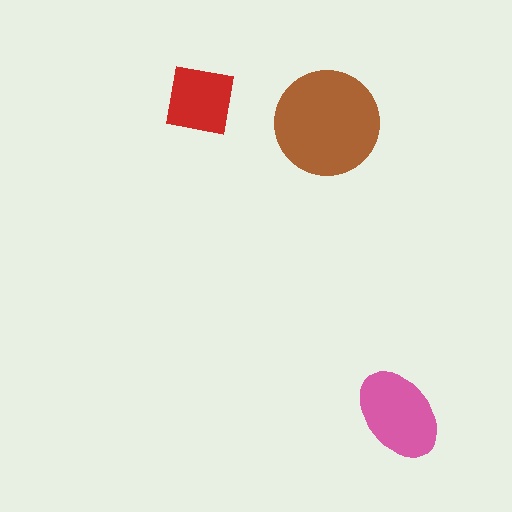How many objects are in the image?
There are 3 objects in the image.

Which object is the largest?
The brown circle.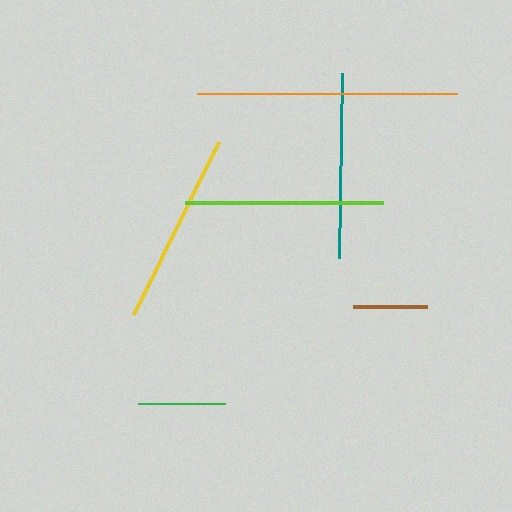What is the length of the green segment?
The green segment is approximately 87 pixels long.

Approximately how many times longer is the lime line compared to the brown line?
The lime line is approximately 2.7 times the length of the brown line.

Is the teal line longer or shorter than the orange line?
The orange line is longer than the teal line.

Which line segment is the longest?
The orange line is the longest at approximately 260 pixels.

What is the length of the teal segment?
The teal segment is approximately 185 pixels long.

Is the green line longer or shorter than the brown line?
The green line is longer than the brown line.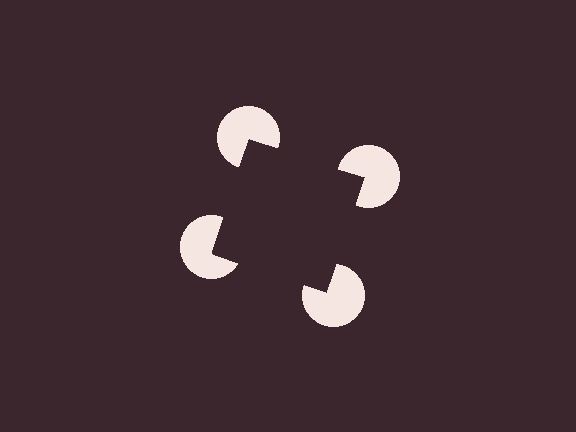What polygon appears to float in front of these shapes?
An illusory square — its edges are inferred from the aligned wedge cuts in the pac-man discs, not physically drawn.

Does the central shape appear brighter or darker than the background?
It typically appears slightly darker than the background, even though no actual brightness change is drawn.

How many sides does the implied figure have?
4 sides.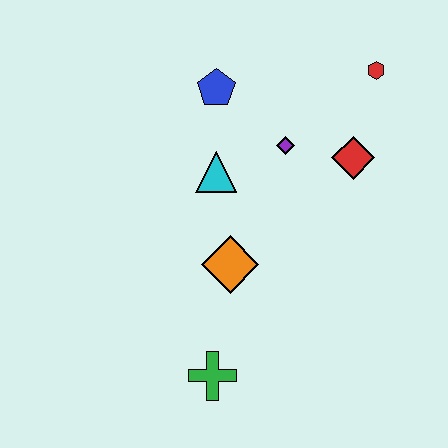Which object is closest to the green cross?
The orange diamond is closest to the green cross.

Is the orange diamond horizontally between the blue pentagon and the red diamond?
Yes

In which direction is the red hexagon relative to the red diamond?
The red hexagon is above the red diamond.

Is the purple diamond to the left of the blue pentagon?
No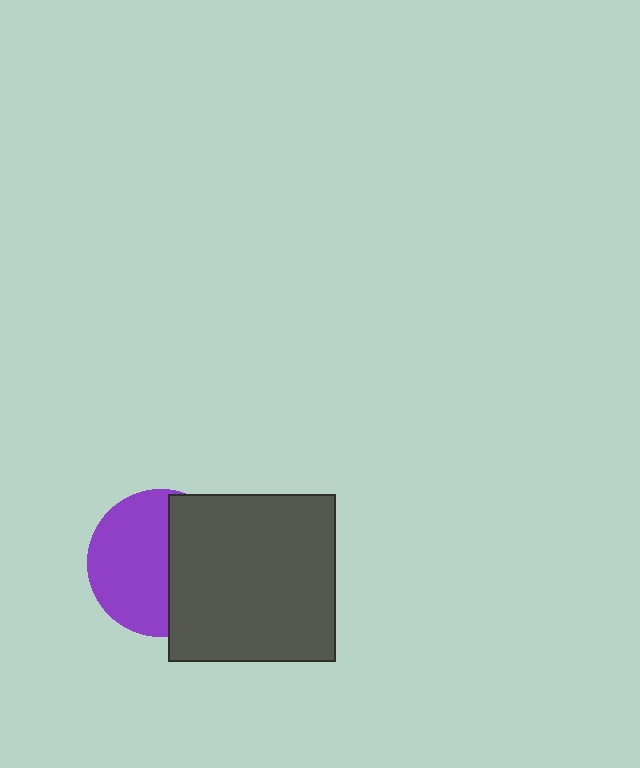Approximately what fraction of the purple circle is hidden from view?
Roughly 44% of the purple circle is hidden behind the dark gray square.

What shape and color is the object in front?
The object in front is a dark gray square.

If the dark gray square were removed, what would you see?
You would see the complete purple circle.